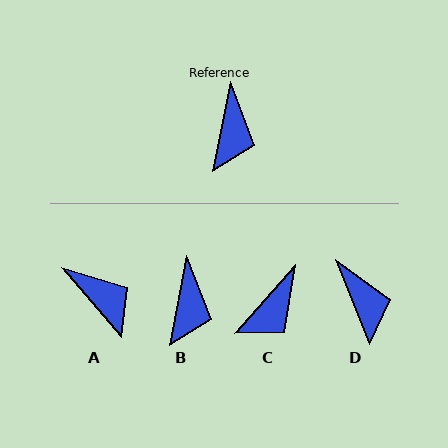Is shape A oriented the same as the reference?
No, it is off by about 52 degrees.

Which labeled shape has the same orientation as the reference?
B.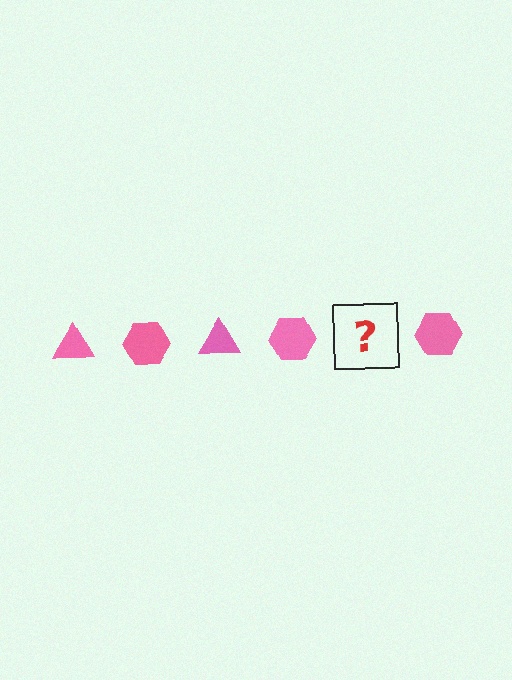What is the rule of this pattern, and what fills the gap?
The rule is that the pattern cycles through triangle, hexagon shapes in pink. The gap should be filled with a pink triangle.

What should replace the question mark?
The question mark should be replaced with a pink triangle.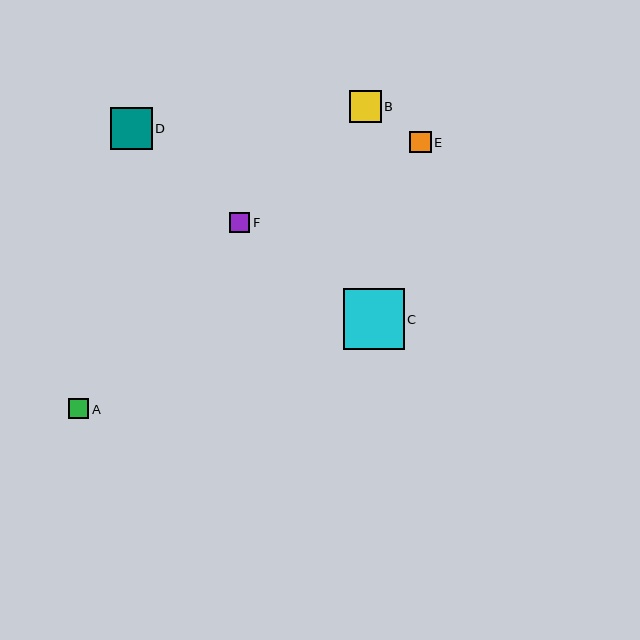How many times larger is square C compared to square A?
Square C is approximately 3.0 times the size of square A.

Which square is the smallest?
Square A is the smallest with a size of approximately 20 pixels.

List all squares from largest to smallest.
From largest to smallest: C, D, B, E, F, A.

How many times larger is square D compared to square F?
Square D is approximately 2.1 times the size of square F.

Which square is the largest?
Square C is the largest with a size of approximately 61 pixels.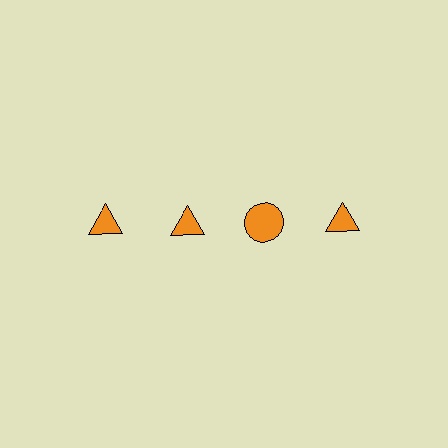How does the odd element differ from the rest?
It has a different shape: circle instead of triangle.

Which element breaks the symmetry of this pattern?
The orange circle in the top row, center column breaks the symmetry. All other shapes are orange triangles.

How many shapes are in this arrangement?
There are 4 shapes arranged in a grid pattern.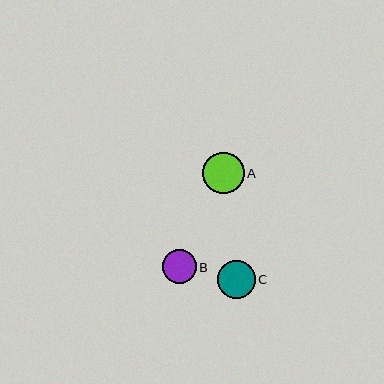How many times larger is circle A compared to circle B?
Circle A is approximately 1.2 times the size of circle B.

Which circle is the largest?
Circle A is the largest with a size of approximately 42 pixels.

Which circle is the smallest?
Circle B is the smallest with a size of approximately 34 pixels.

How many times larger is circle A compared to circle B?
Circle A is approximately 1.2 times the size of circle B.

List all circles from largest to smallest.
From largest to smallest: A, C, B.